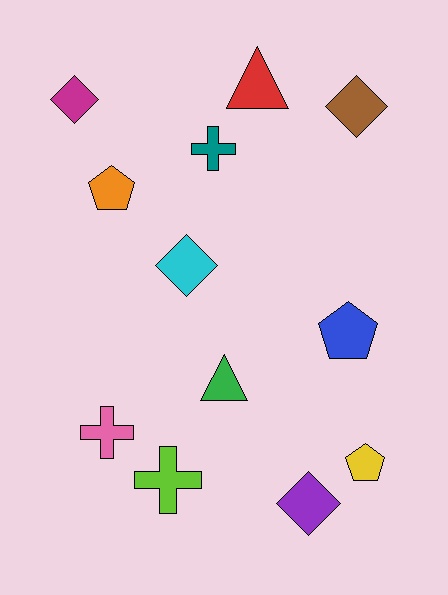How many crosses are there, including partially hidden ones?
There are 3 crosses.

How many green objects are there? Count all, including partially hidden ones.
There is 1 green object.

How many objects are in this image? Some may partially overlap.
There are 12 objects.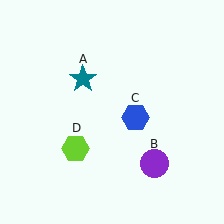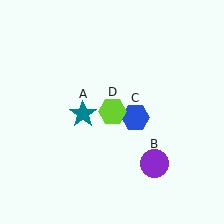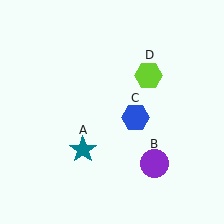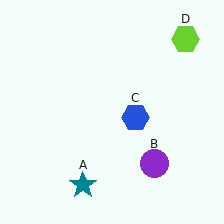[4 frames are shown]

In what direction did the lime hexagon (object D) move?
The lime hexagon (object D) moved up and to the right.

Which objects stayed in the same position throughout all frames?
Purple circle (object B) and blue hexagon (object C) remained stationary.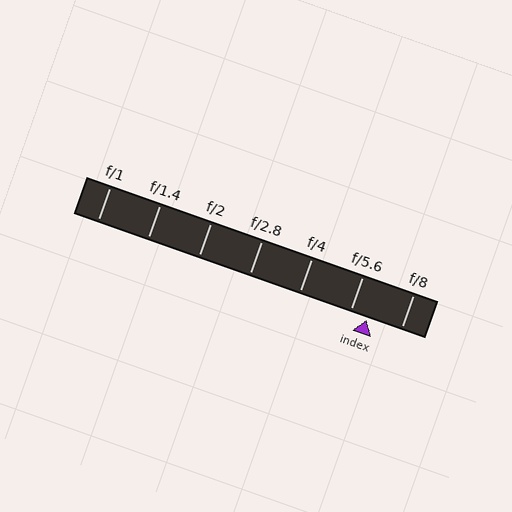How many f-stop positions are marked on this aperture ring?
There are 7 f-stop positions marked.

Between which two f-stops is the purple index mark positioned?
The index mark is between f/5.6 and f/8.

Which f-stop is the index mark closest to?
The index mark is closest to f/5.6.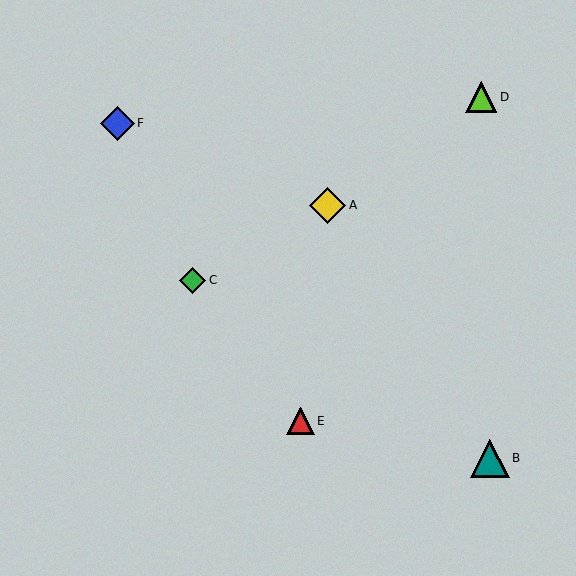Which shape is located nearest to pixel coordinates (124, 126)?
The blue diamond (labeled F) at (117, 123) is nearest to that location.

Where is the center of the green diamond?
The center of the green diamond is at (193, 280).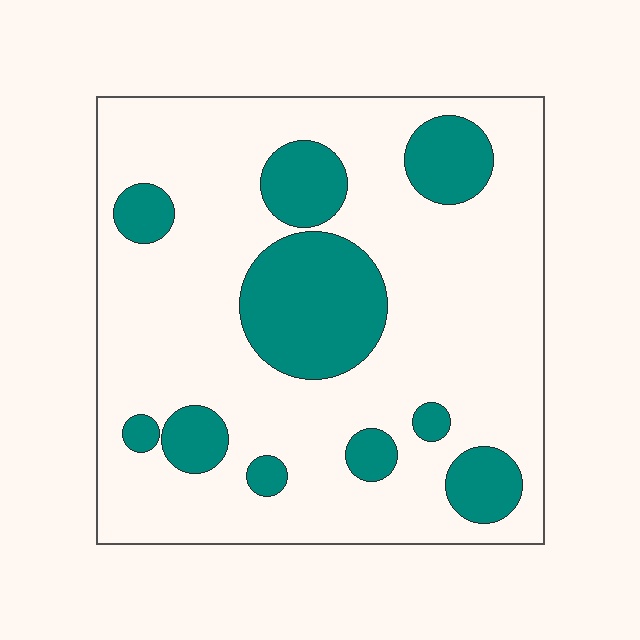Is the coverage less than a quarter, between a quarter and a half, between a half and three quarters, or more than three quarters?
Less than a quarter.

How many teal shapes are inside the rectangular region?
10.